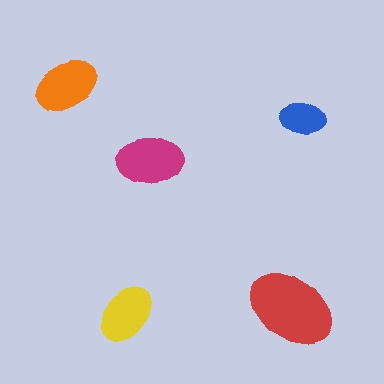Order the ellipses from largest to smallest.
the red one, the magenta one, the orange one, the yellow one, the blue one.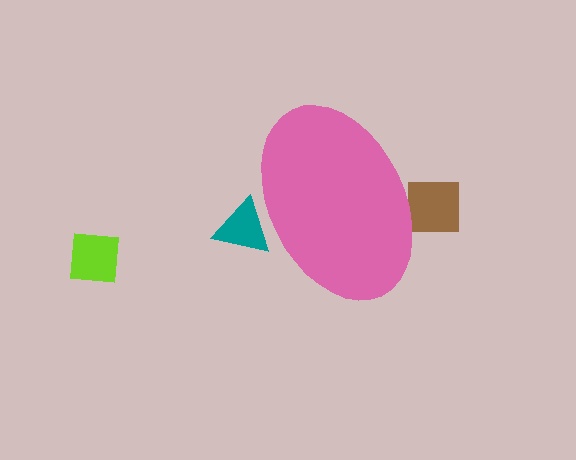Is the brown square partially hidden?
Yes, the brown square is partially hidden behind the pink ellipse.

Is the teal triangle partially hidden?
Yes, the teal triangle is partially hidden behind the pink ellipse.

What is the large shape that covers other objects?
A pink ellipse.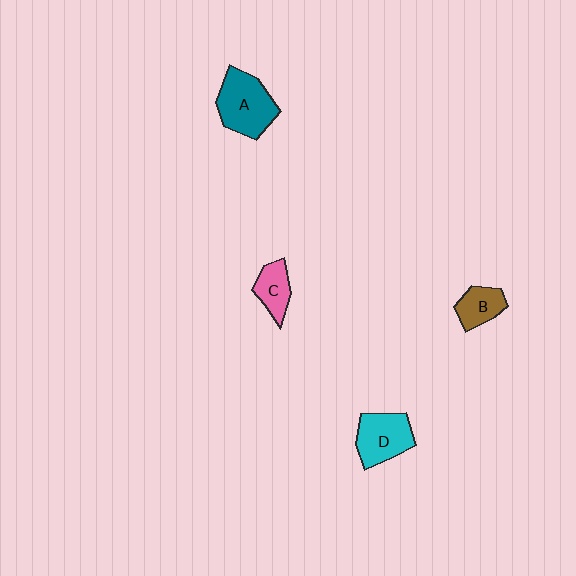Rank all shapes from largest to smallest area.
From largest to smallest: A (teal), D (cyan), C (pink), B (brown).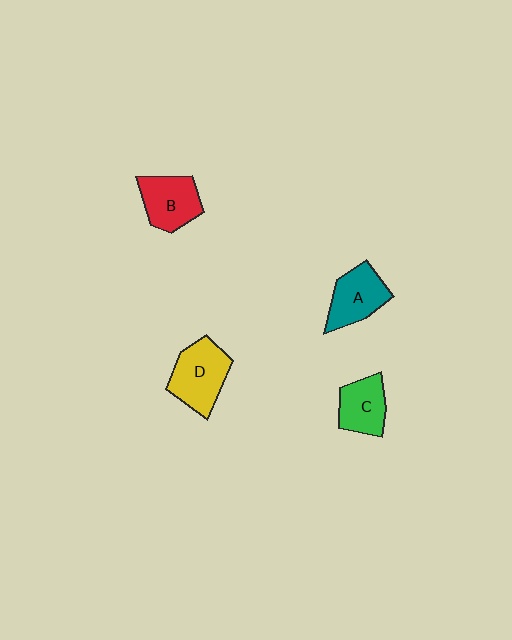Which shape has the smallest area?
Shape C (green).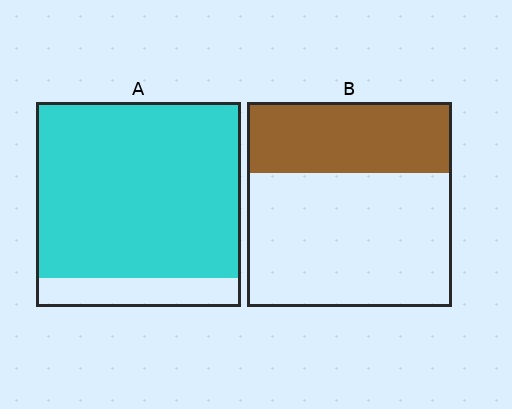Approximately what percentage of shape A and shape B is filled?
A is approximately 85% and B is approximately 35%.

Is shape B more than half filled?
No.